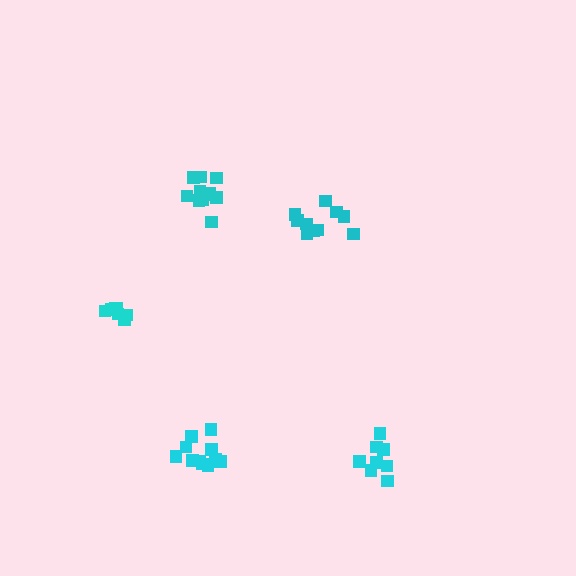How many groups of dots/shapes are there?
There are 5 groups.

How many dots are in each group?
Group 1: 7 dots, Group 2: 8 dots, Group 3: 10 dots, Group 4: 11 dots, Group 5: 11 dots (47 total).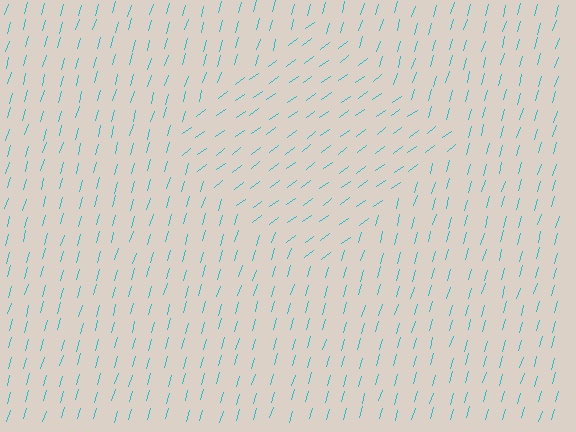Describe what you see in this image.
The image is filled with small cyan line segments. A diamond region in the image has lines oriented differently from the surrounding lines, creating a visible texture boundary.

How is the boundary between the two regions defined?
The boundary is defined purely by a change in line orientation (approximately 37 degrees difference). All lines are the same color and thickness.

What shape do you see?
I see a diamond.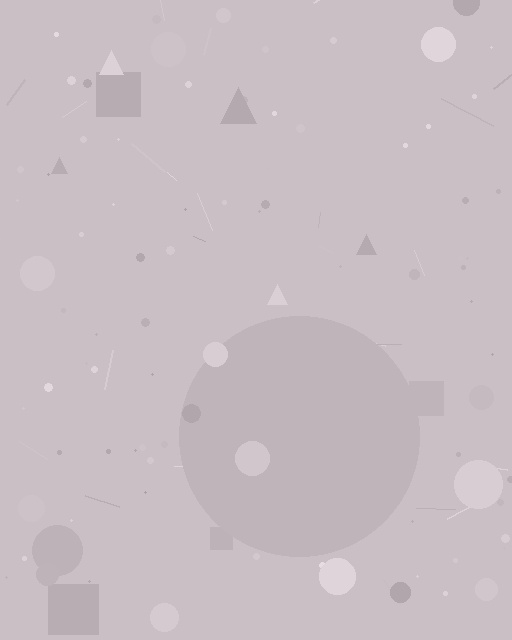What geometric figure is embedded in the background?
A circle is embedded in the background.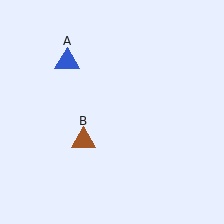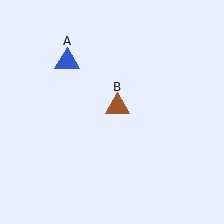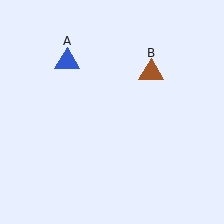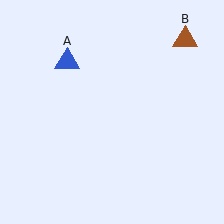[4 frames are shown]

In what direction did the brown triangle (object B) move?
The brown triangle (object B) moved up and to the right.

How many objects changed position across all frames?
1 object changed position: brown triangle (object B).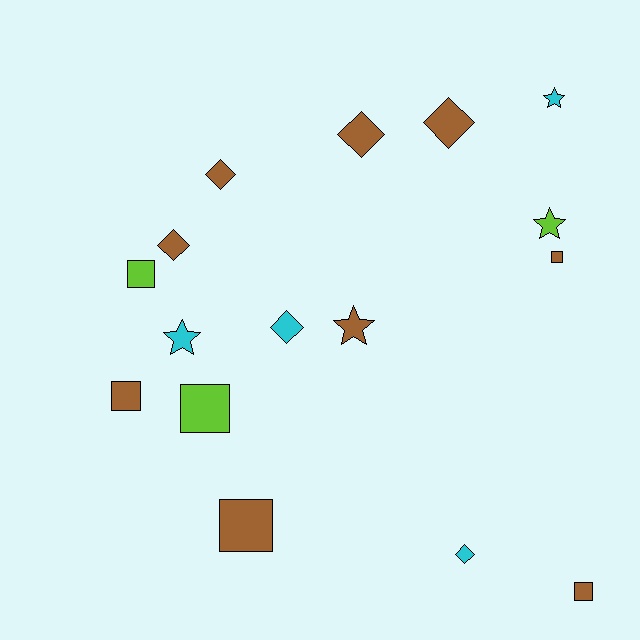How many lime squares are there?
There are 2 lime squares.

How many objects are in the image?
There are 16 objects.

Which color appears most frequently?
Brown, with 9 objects.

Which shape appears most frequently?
Square, with 6 objects.